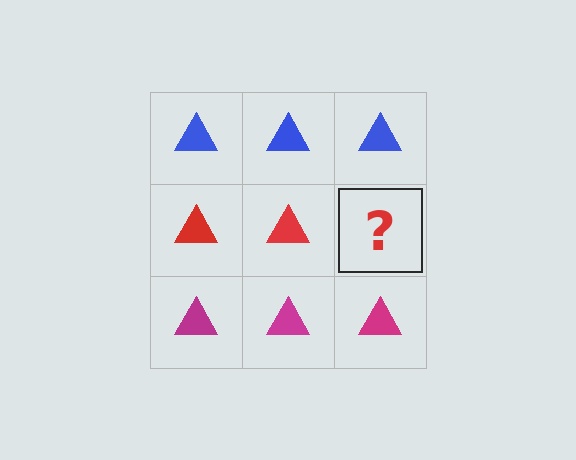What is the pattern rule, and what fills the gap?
The rule is that each row has a consistent color. The gap should be filled with a red triangle.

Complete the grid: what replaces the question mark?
The question mark should be replaced with a red triangle.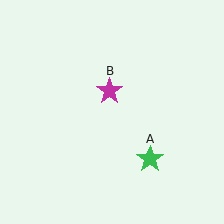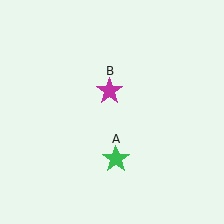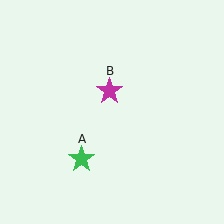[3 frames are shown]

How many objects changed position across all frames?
1 object changed position: green star (object A).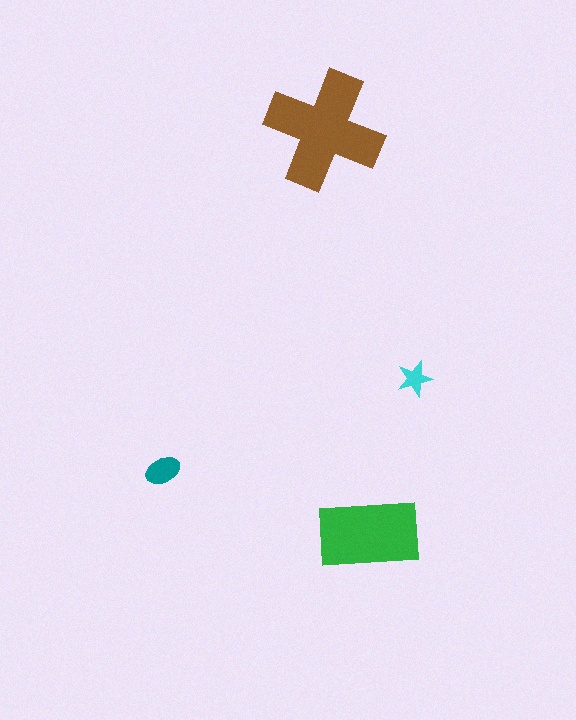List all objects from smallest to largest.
The cyan star, the teal ellipse, the green rectangle, the brown cross.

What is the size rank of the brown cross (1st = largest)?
1st.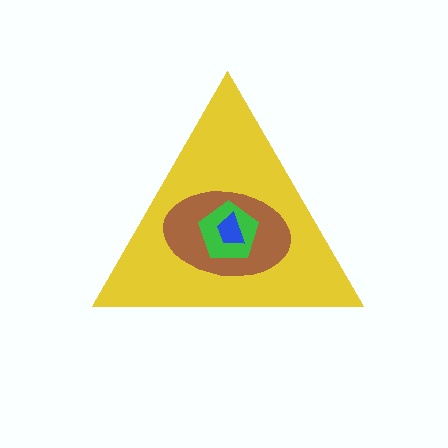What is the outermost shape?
The yellow triangle.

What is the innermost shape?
The blue trapezoid.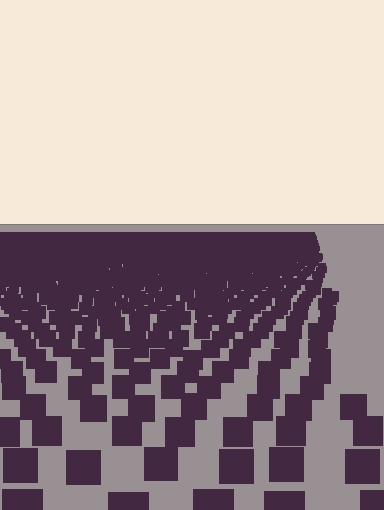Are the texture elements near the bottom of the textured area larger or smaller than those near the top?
Larger. Near the bottom, elements are closer to the viewer and appear at a bigger on-screen size.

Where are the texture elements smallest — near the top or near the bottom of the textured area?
Near the top.